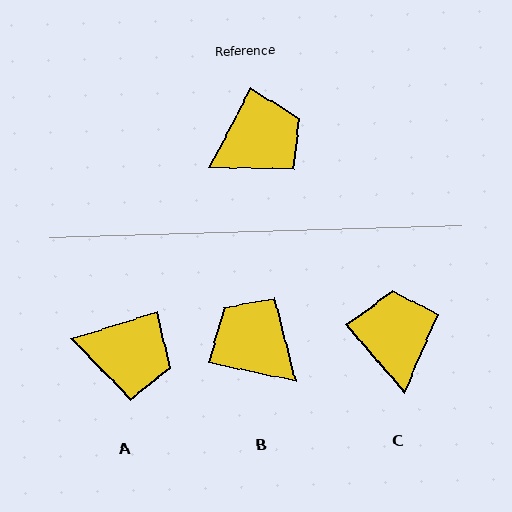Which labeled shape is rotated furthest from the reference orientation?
B, about 106 degrees away.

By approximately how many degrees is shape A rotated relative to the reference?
Approximately 45 degrees clockwise.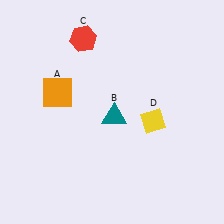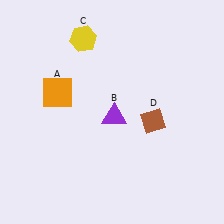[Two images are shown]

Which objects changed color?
B changed from teal to purple. C changed from red to yellow. D changed from yellow to brown.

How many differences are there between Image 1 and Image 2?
There are 3 differences between the two images.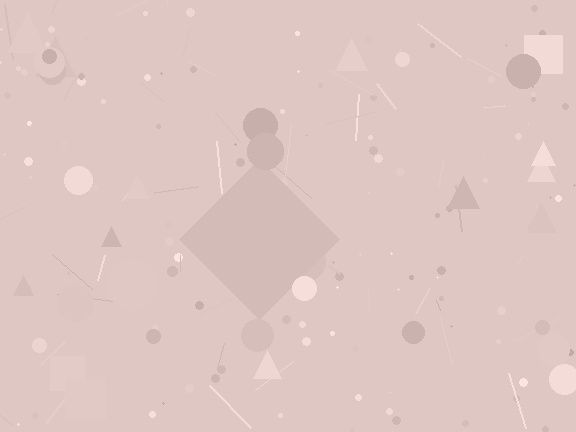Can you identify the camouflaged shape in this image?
The camouflaged shape is a diamond.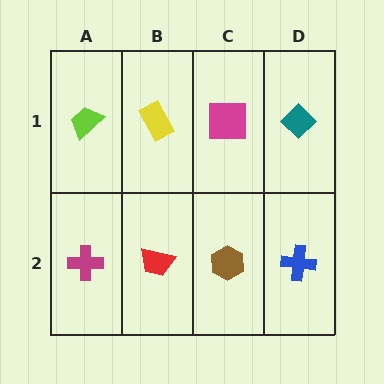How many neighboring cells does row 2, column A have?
2.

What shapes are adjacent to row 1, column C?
A brown hexagon (row 2, column C), a yellow rectangle (row 1, column B), a teal diamond (row 1, column D).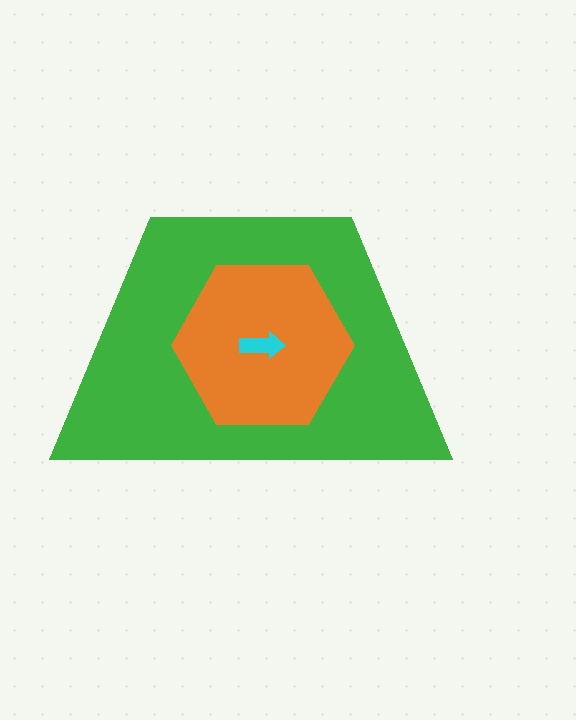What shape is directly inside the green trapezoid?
The orange hexagon.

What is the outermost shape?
The green trapezoid.